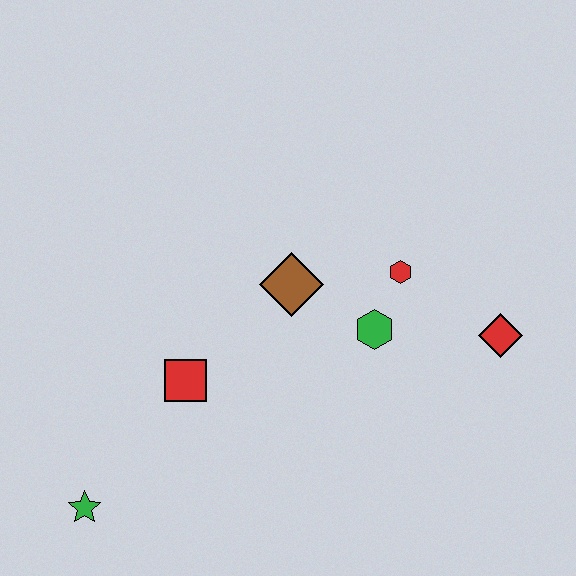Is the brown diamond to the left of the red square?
No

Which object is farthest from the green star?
The red diamond is farthest from the green star.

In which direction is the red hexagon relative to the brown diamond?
The red hexagon is to the right of the brown diamond.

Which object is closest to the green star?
The red square is closest to the green star.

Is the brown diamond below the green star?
No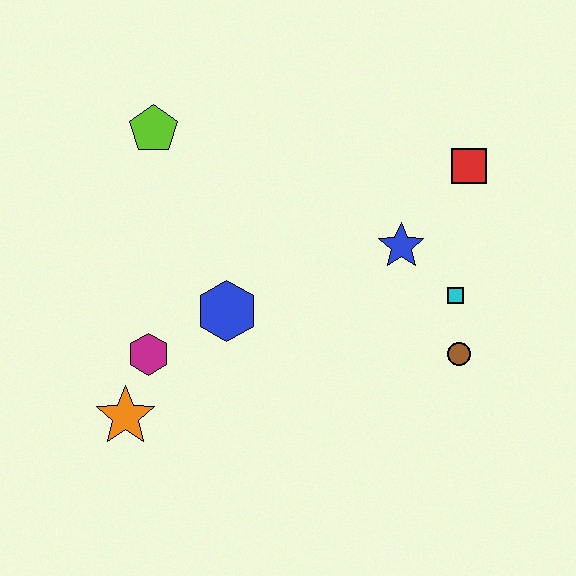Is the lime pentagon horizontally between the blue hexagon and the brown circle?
No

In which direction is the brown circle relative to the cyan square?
The brown circle is below the cyan square.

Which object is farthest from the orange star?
The red square is farthest from the orange star.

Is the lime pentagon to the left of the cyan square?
Yes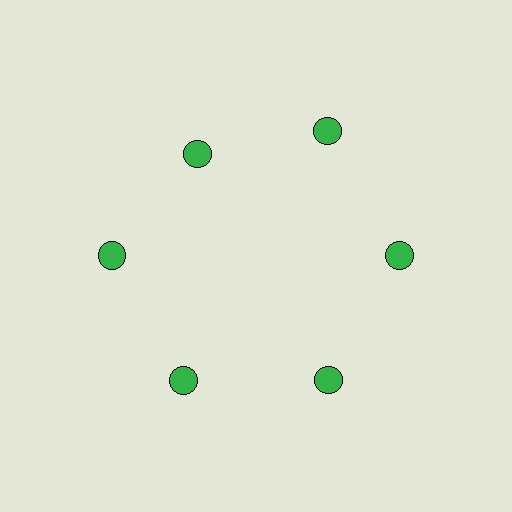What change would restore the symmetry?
The symmetry would be restored by moving it outward, back onto the ring so that all 6 circles sit at equal angles and equal distance from the center.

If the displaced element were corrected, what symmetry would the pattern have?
It would have 6-fold rotational symmetry — the pattern would map onto itself every 60 degrees.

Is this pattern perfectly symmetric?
No. The 6 green circles are arranged in a ring, but one element near the 11 o'clock position is pulled inward toward the center, breaking the 6-fold rotational symmetry.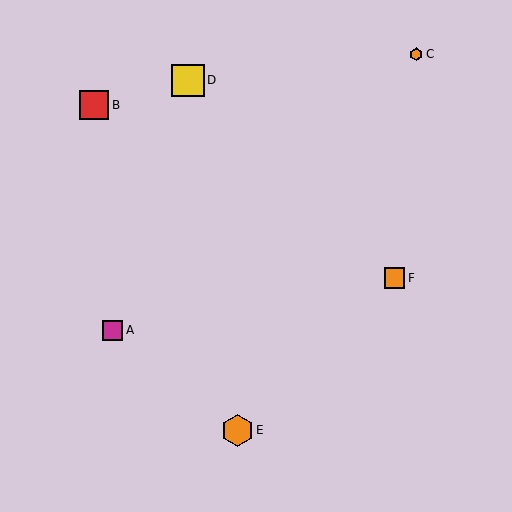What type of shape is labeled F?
Shape F is an orange square.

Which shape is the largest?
The yellow square (labeled D) is the largest.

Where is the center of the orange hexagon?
The center of the orange hexagon is at (237, 430).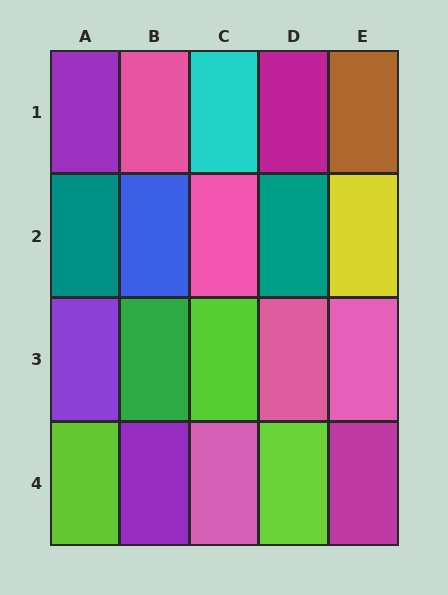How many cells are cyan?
1 cell is cyan.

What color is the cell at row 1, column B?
Pink.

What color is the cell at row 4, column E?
Magenta.